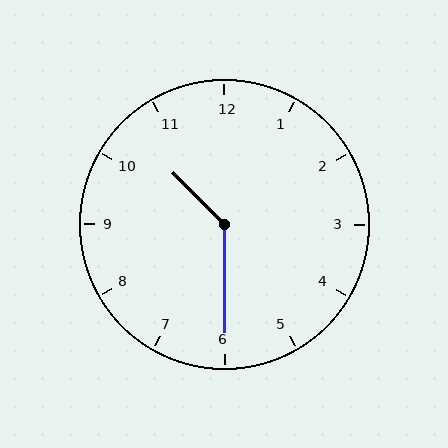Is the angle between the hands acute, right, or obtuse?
It is obtuse.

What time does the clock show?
10:30.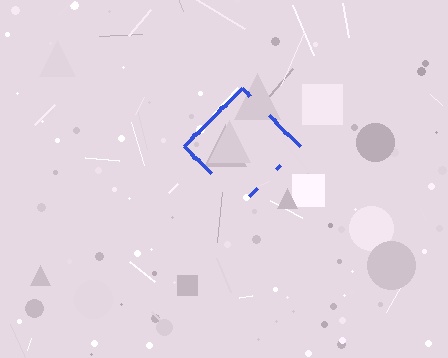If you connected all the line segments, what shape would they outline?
They would outline a diamond.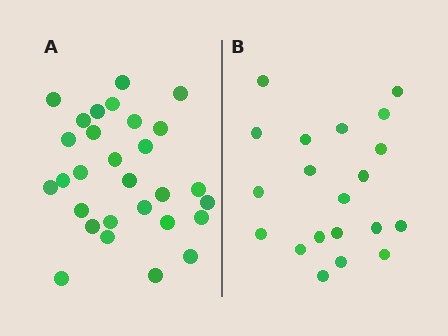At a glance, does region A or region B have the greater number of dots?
Region A (the left region) has more dots.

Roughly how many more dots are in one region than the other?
Region A has roughly 8 or so more dots than region B.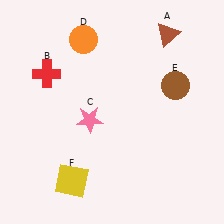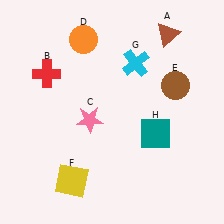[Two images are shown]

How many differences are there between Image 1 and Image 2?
There are 2 differences between the two images.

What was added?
A cyan cross (G), a teal square (H) were added in Image 2.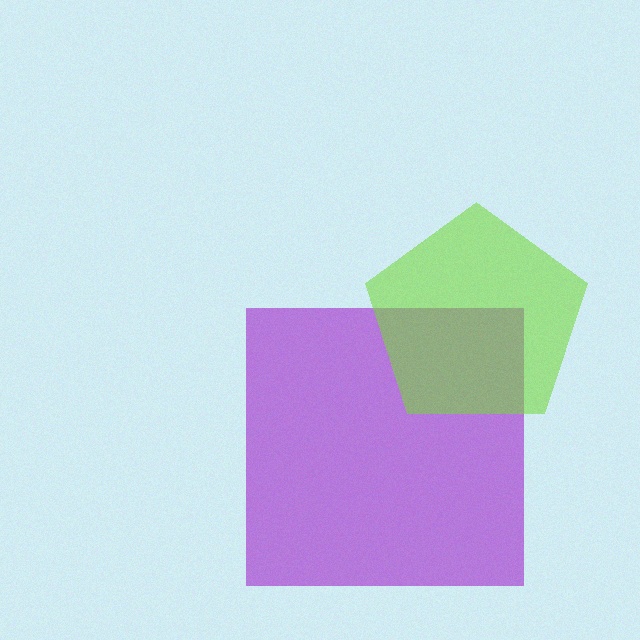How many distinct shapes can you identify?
There are 2 distinct shapes: a purple square, a lime pentagon.